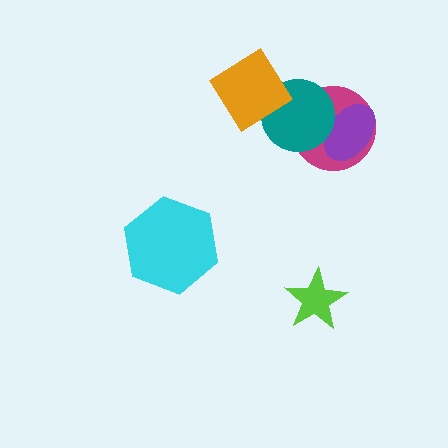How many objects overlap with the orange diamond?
1 object overlaps with the orange diamond.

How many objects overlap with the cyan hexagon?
0 objects overlap with the cyan hexagon.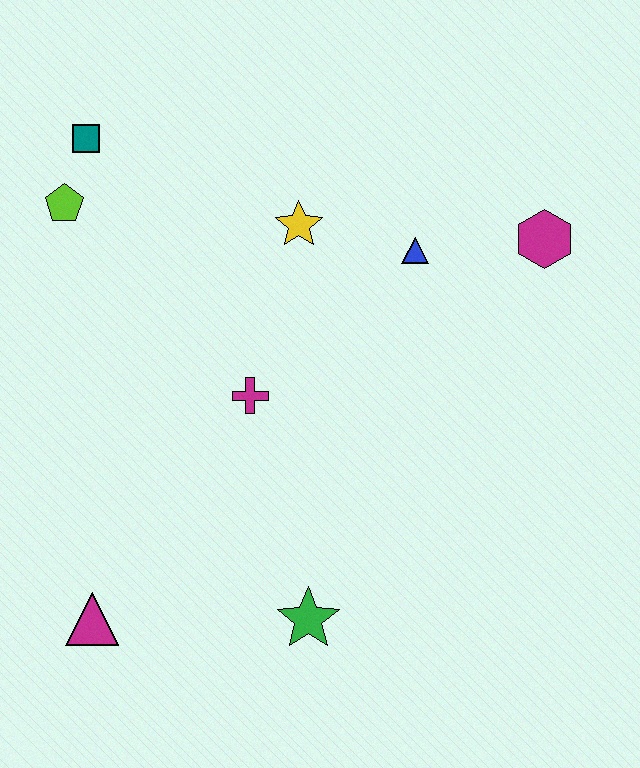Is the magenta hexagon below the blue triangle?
No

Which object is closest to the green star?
The magenta triangle is closest to the green star.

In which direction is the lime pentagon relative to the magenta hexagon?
The lime pentagon is to the left of the magenta hexagon.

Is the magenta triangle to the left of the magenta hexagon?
Yes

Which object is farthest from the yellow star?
The magenta triangle is farthest from the yellow star.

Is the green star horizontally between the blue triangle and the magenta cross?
Yes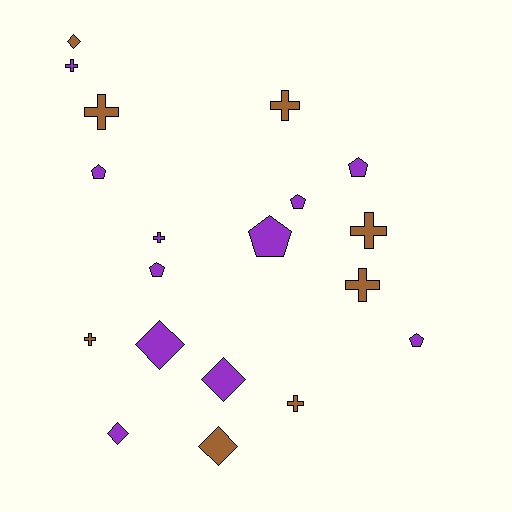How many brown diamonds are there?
There are 2 brown diamonds.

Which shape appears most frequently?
Cross, with 8 objects.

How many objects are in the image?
There are 19 objects.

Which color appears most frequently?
Purple, with 11 objects.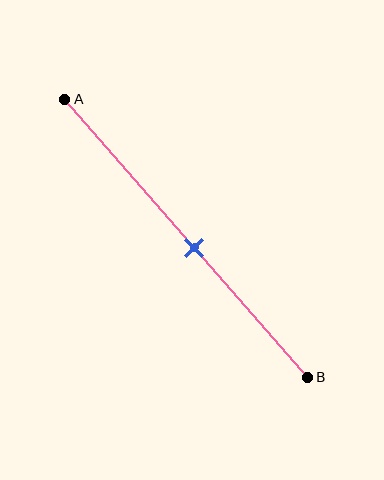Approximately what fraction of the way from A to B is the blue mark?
The blue mark is approximately 55% of the way from A to B.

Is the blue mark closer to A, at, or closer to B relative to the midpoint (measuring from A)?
The blue mark is closer to point B than the midpoint of segment AB.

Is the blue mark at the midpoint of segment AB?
No, the mark is at about 55% from A, not at the 50% midpoint.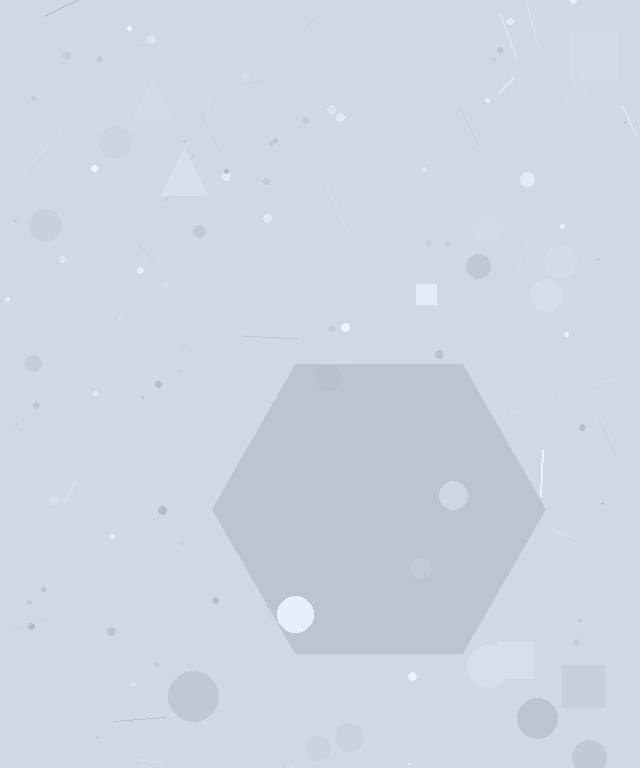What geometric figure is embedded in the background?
A hexagon is embedded in the background.